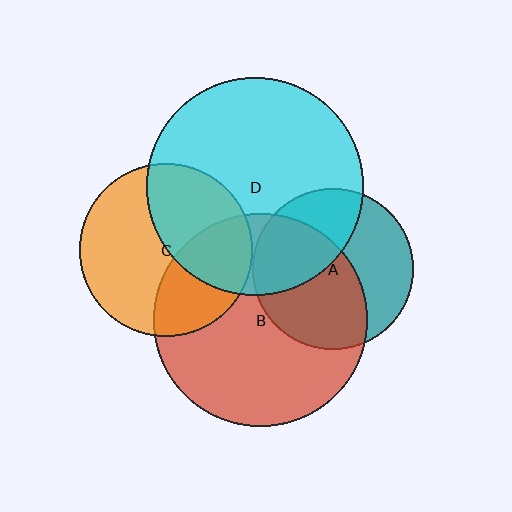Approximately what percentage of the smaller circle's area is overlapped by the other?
Approximately 25%.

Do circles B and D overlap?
Yes.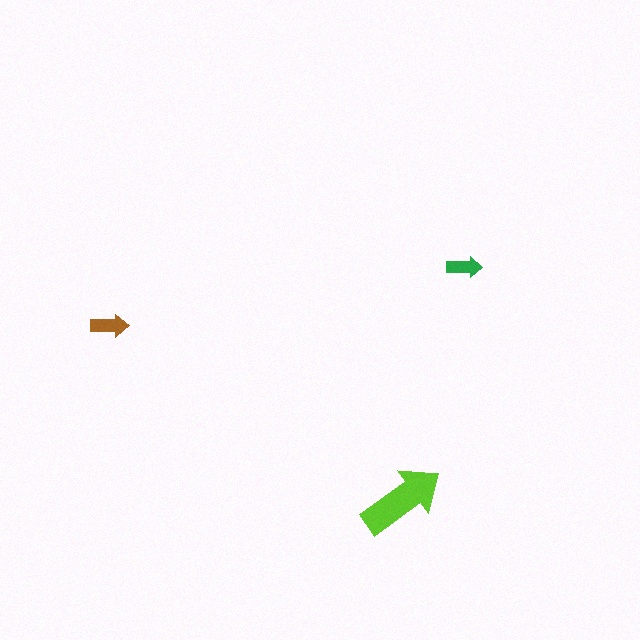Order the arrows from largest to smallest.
the lime one, the brown one, the green one.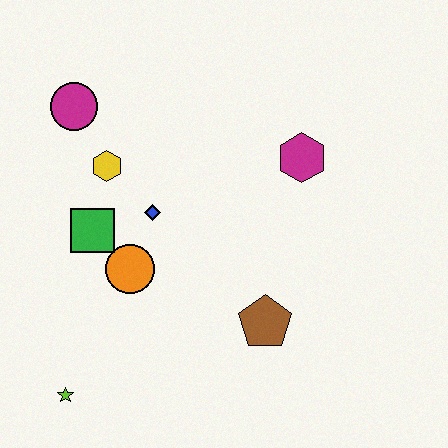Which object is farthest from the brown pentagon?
The magenta circle is farthest from the brown pentagon.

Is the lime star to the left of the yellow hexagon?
Yes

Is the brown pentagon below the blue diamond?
Yes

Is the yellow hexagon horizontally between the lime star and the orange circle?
Yes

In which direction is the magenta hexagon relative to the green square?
The magenta hexagon is to the right of the green square.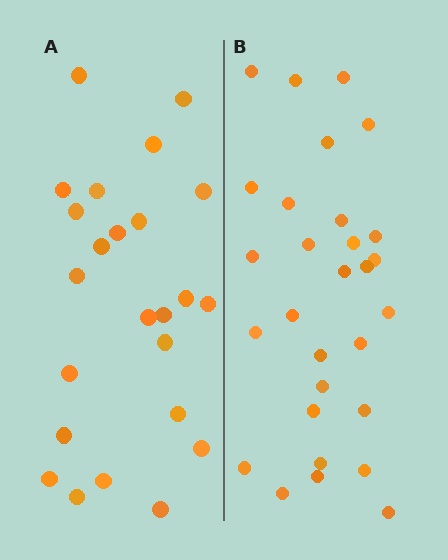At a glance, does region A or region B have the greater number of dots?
Region B (the right region) has more dots.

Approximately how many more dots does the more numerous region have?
Region B has about 5 more dots than region A.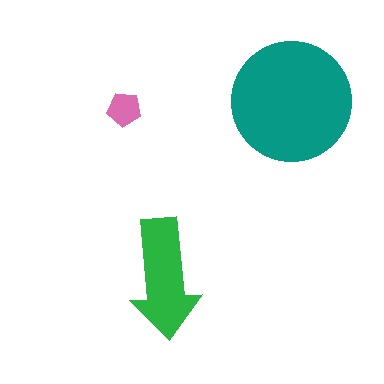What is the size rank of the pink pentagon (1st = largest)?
3rd.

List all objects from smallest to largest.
The pink pentagon, the green arrow, the teal circle.